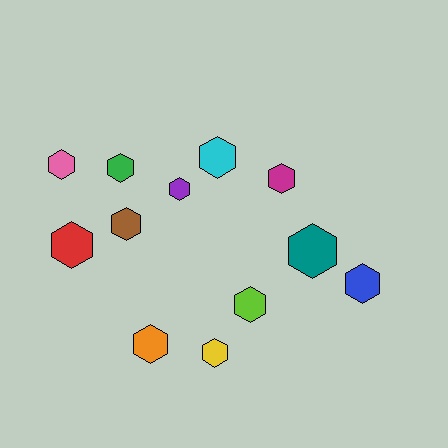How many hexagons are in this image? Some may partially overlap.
There are 12 hexagons.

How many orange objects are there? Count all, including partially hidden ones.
There is 1 orange object.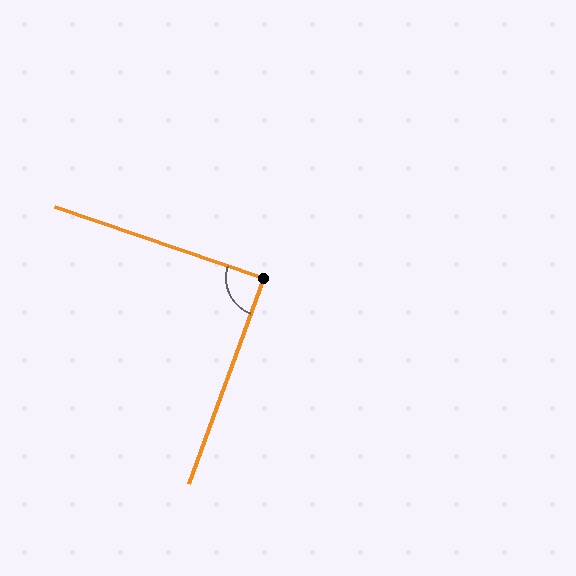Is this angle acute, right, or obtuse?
It is approximately a right angle.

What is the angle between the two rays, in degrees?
Approximately 89 degrees.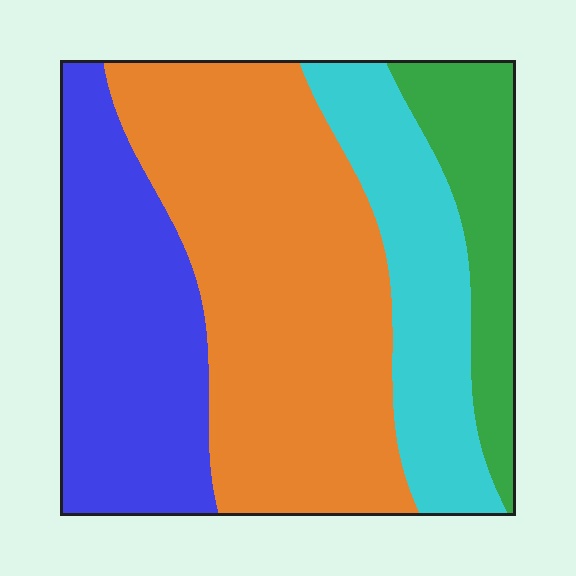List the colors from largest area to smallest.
From largest to smallest: orange, blue, cyan, green.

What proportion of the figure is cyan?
Cyan takes up about one fifth (1/5) of the figure.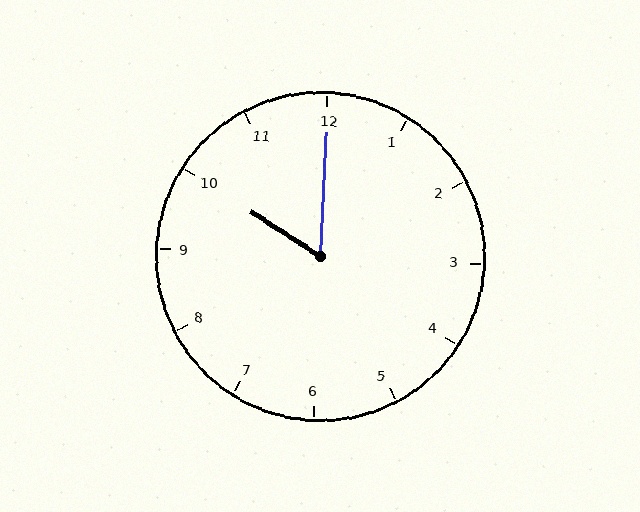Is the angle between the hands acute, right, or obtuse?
It is acute.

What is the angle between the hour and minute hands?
Approximately 60 degrees.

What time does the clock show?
10:00.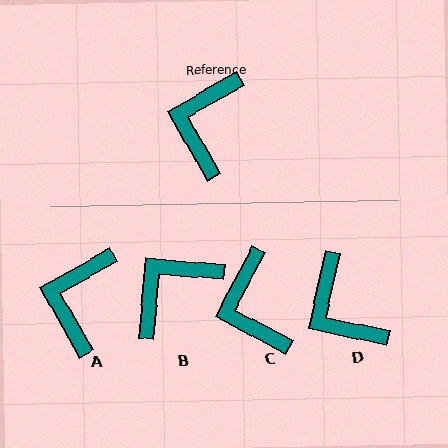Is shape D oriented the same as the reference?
No, it is off by about 48 degrees.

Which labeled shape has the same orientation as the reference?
A.